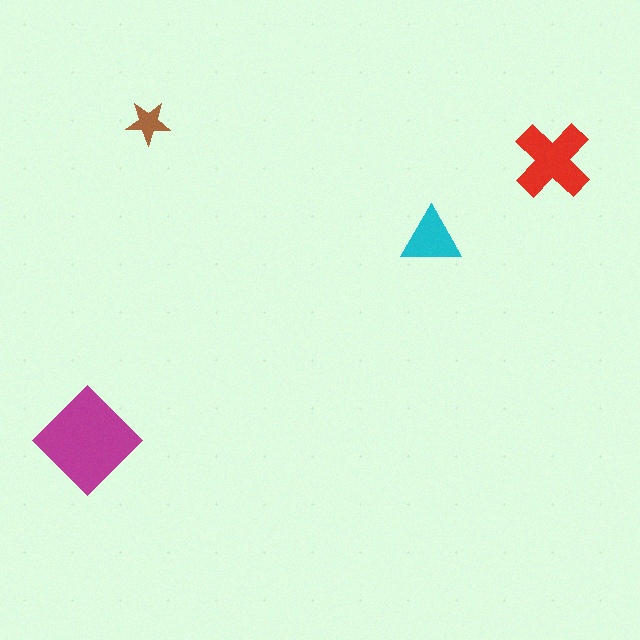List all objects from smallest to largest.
The brown star, the cyan triangle, the red cross, the magenta diamond.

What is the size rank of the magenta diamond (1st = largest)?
1st.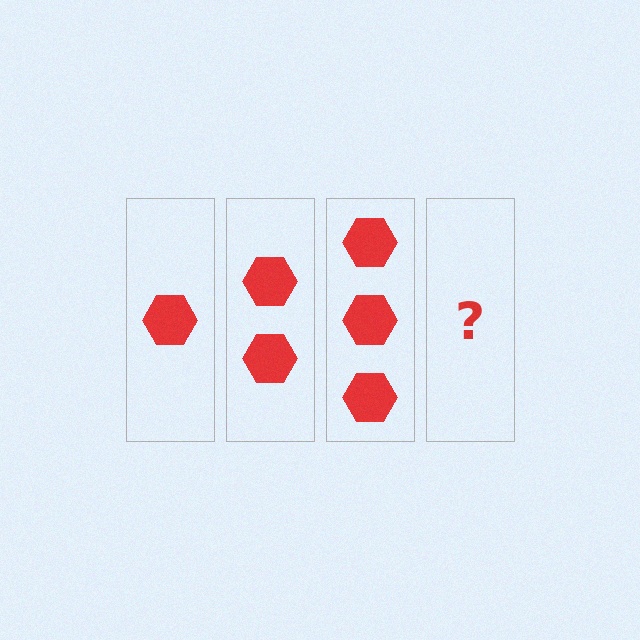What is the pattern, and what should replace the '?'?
The pattern is that each step adds one more hexagon. The '?' should be 4 hexagons.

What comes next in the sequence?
The next element should be 4 hexagons.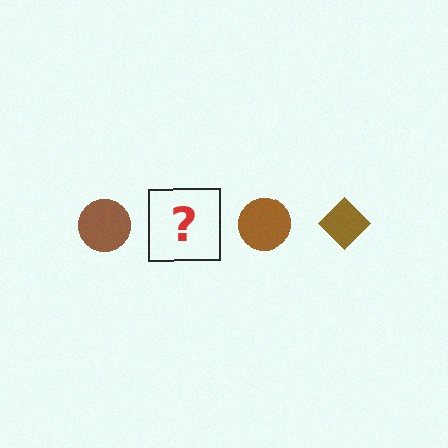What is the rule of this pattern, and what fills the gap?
The rule is that the pattern cycles through circle, diamond shapes in brown. The gap should be filled with a brown diamond.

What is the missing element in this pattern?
The missing element is a brown diamond.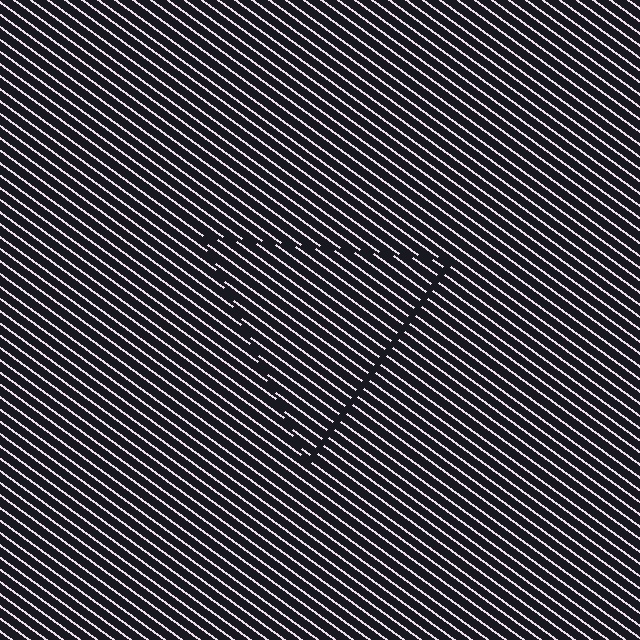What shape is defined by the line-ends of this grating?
An illusory triangle. The interior of the shape contains the same grating, shifted by half a period — the contour is defined by the phase discontinuity where line-ends from the inner and outer gratings abut.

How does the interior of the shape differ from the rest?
The interior of the shape contains the same grating, shifted by half a period — the contour is defined by the phase discontinuity where line-ends from the inner and outer gratings abut.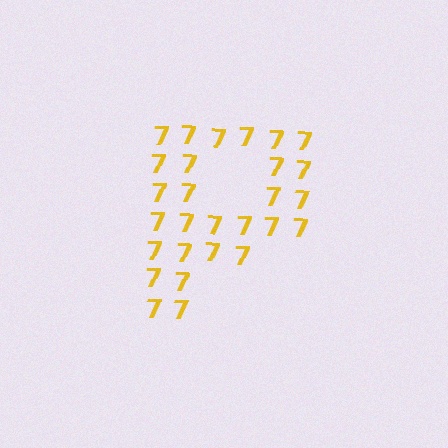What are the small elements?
The small elements are digit 7's.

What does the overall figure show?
The overall figure shows the letter P.